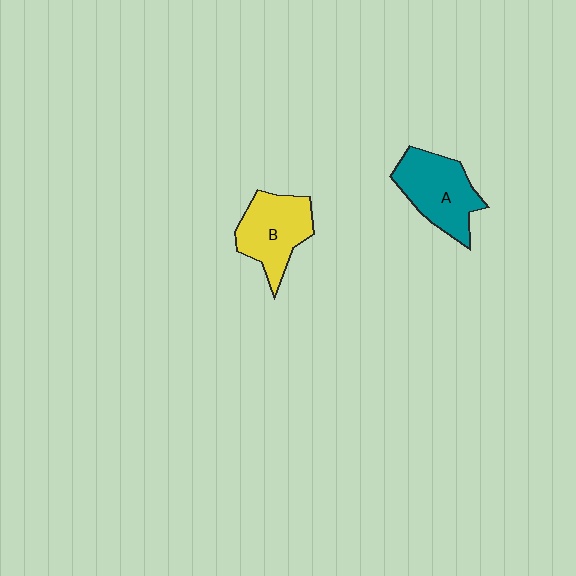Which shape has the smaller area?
Shape B (yellow).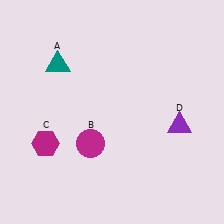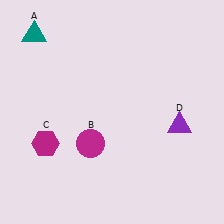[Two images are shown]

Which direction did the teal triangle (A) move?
The teal triangle (A) moved up.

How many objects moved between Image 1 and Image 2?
1 object moved between the two images.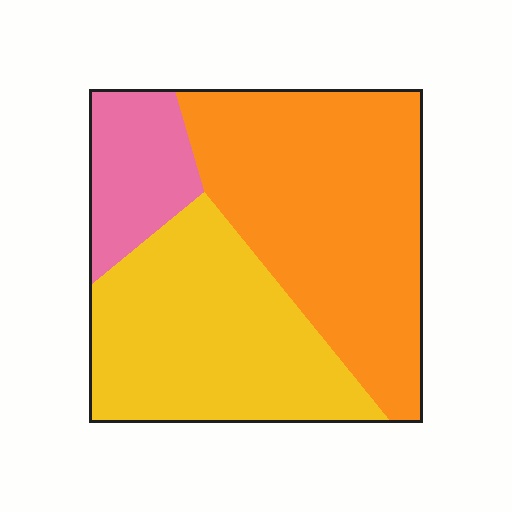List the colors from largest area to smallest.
From largest to smallest: orange, yellow, pink.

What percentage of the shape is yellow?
Yellow covers 38% of the shape.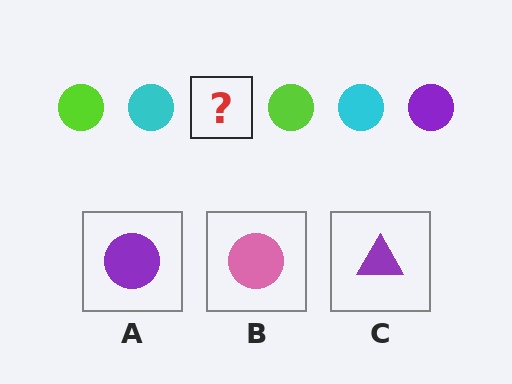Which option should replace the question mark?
Option A.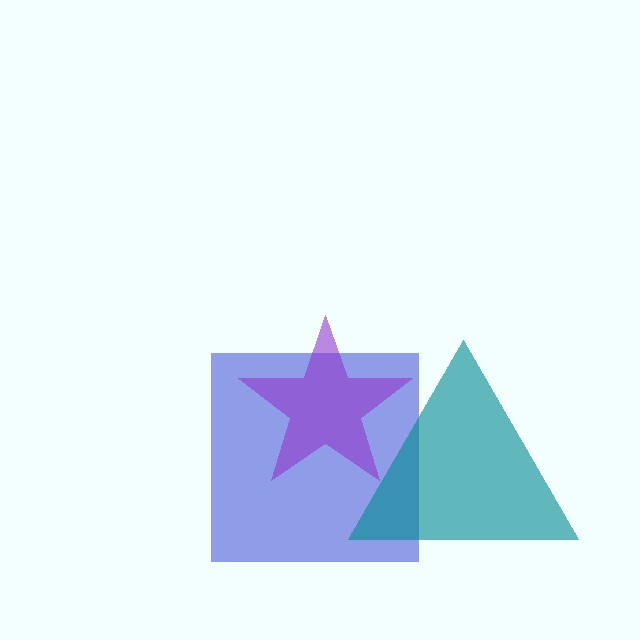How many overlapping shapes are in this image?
There are 3 overlapping shapes in the image.